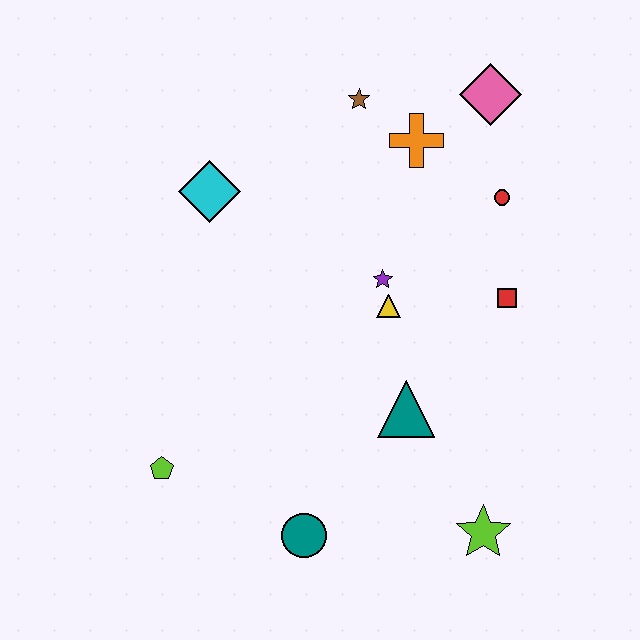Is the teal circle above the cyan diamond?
No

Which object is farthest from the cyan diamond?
The lime star is farthest from the cyan diamond.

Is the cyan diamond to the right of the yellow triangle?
No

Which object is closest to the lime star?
The teal triangle is closest to the lime star.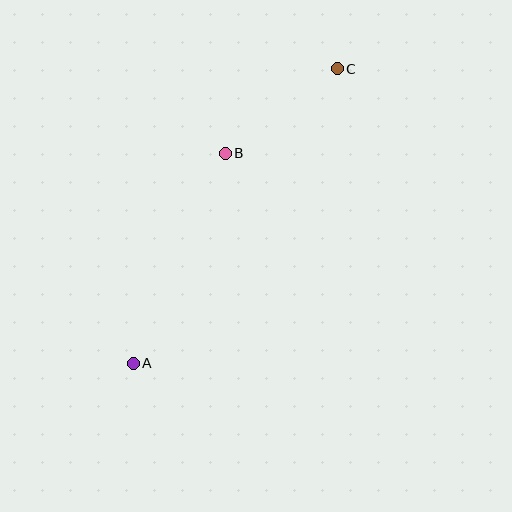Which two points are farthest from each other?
Points A and C are farthest from each other.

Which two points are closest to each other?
Points B and C are closest to each other.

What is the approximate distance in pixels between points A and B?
The distance between A and B is approximately 229 pixels.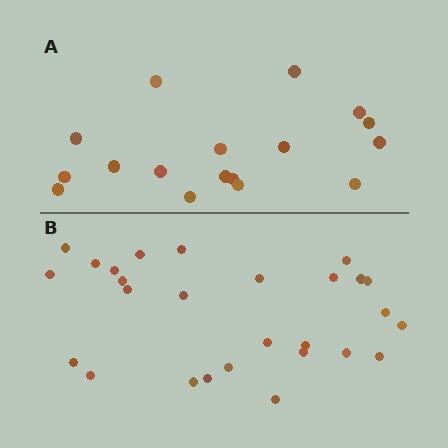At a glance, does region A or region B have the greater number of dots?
Region B (the bottom region) has more dots.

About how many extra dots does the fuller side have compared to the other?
Region B has roughly 10 or so more dots than region A.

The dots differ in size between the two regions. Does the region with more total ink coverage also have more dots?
No. Region A has more total ink coverage because its dots are larger, but region B actually contains more individual dots. Total area can be misleading — the number of items is what matters here.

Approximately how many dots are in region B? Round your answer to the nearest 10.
About 30 dots. (The exact count is 27, which rounds to 30.)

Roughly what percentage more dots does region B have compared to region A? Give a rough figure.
About 60% more.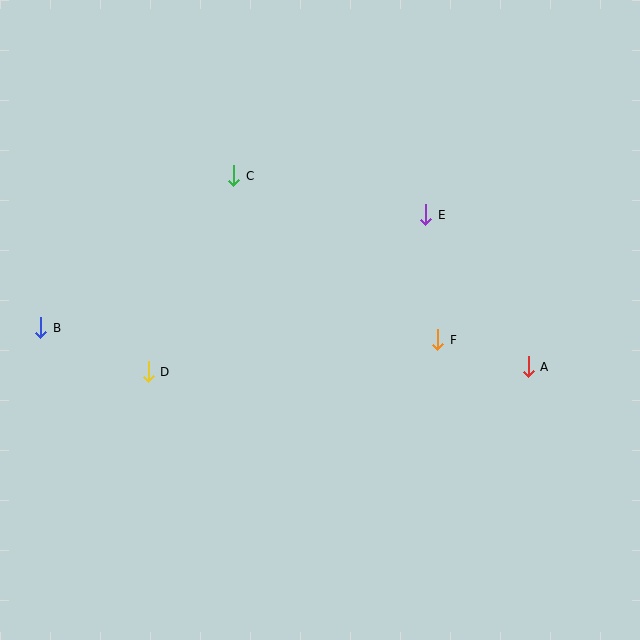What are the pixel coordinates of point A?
Point A is at (528, 367).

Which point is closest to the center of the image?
Point F at (438, 340) is closest to the center.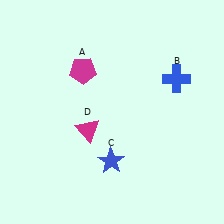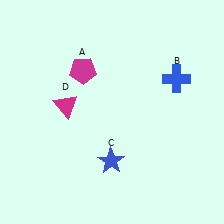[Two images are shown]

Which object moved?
The magenta triangle (D) moved up.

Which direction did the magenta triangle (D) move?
The magenta triangle (D) moved up.